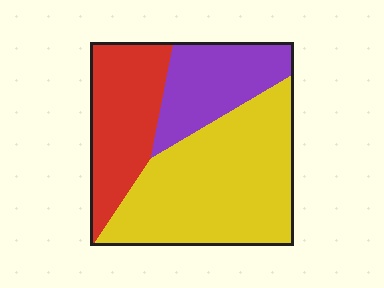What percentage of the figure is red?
Red covers 27% of the figure.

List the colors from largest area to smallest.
From largest to smallest: yellow, red, purple.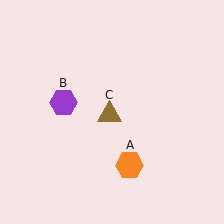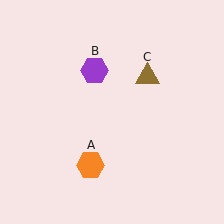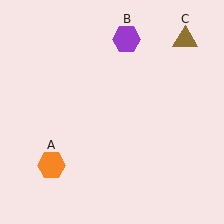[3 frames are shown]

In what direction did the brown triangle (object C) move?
The brown triangle (object C) moved up and to the right.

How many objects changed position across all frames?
3 objects changed position: orange hexagon (object A), purple hexagon (object B), brown triangle (object C).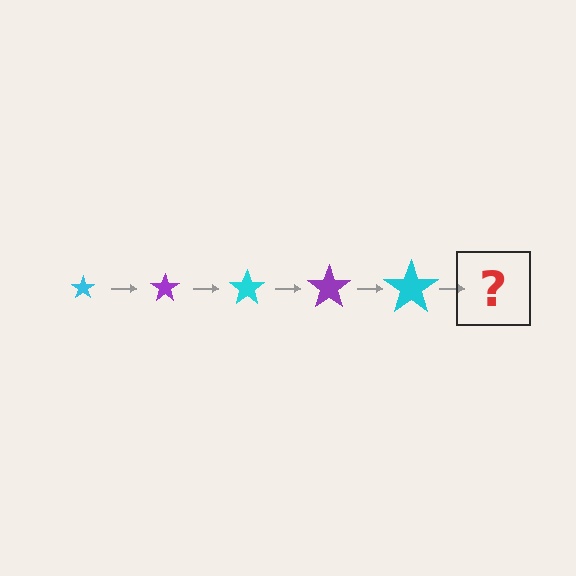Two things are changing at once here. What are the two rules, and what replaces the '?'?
The two rules are that the star grows larger each step and the color cycles through cyan and purple. The '?' should be a purple star, larger than the previous one.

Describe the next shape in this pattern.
It should be a purple star, larger than the previous one.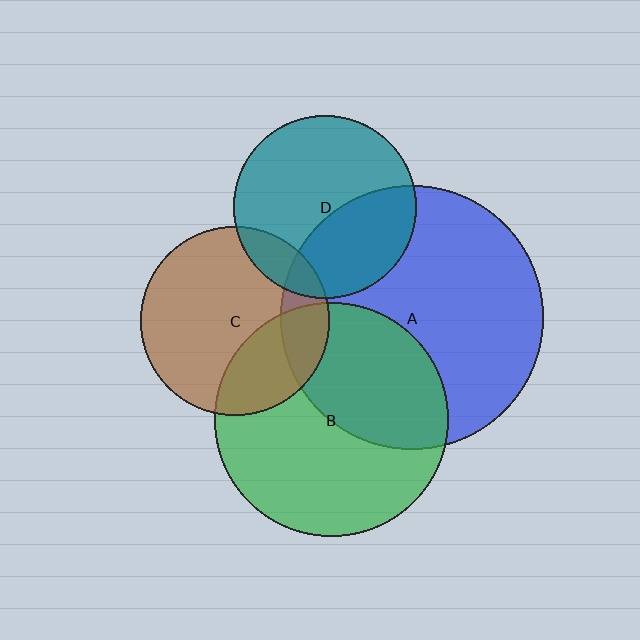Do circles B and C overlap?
Yes.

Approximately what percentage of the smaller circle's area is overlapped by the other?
Approximately 30%.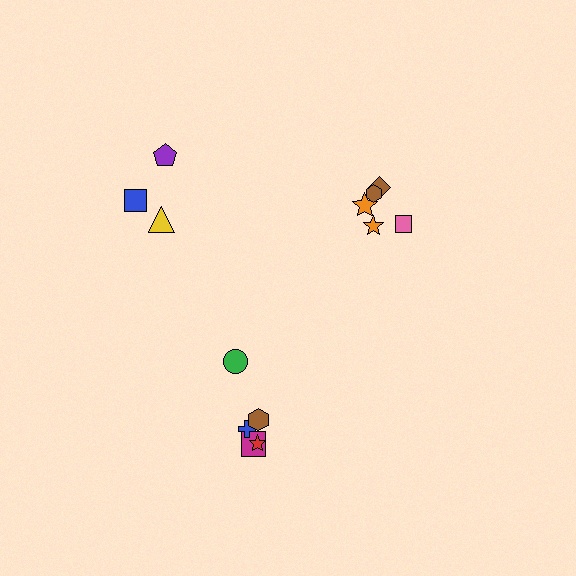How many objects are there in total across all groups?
There are 13 objects.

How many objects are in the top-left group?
There are 3 objects.